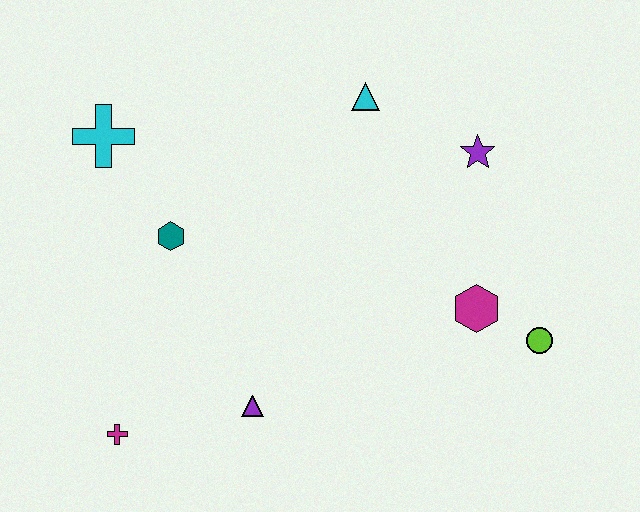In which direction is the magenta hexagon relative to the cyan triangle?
The magenta hexagon is below the cyan triangle.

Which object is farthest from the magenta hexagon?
The cyan cross is farthest from the magenta hexagon.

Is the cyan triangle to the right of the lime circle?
No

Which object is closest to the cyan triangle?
The purple star is closest to the cyan triangle.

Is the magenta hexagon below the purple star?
Yes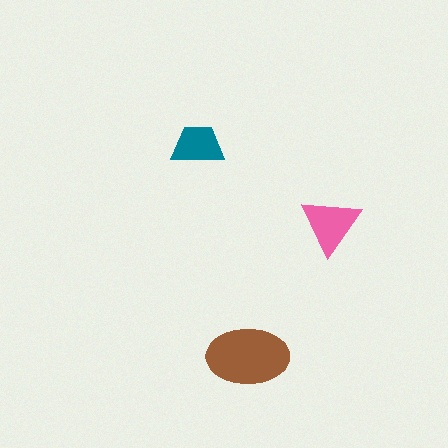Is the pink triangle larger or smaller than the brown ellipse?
Smaller.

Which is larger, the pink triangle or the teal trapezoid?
The pink triangle.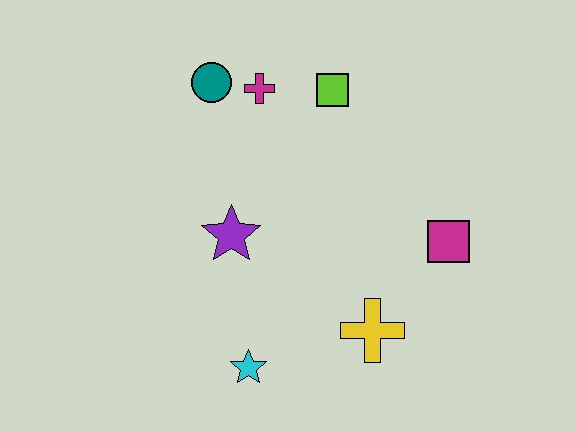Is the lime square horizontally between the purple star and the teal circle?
No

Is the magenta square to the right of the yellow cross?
Yes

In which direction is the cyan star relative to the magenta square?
The cyan star is to the left of the magenta square.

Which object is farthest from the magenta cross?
The cyan star is farthest from the magenta cross.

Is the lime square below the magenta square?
No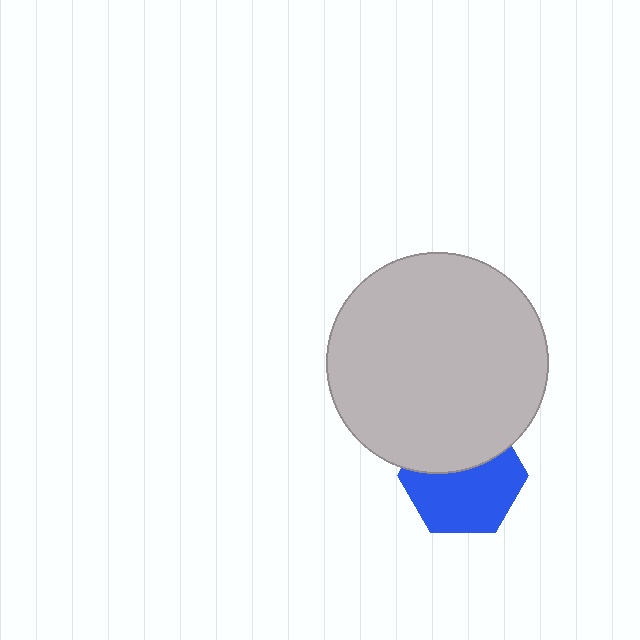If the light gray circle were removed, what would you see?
You would see the complete blue hexagon.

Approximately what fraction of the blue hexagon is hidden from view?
Roughly 40% of the blue hexagon is hidden behind the light gray circle.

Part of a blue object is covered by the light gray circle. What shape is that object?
It is a hexagon.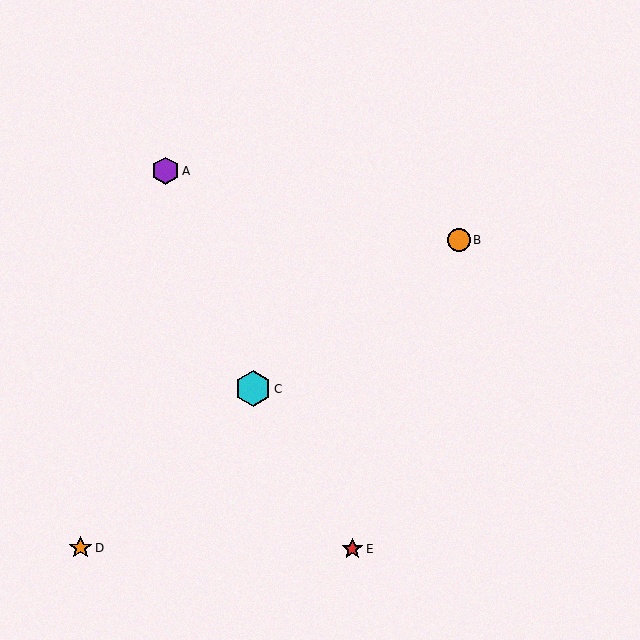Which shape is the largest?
The cyan hexagon (labeled C) is the largest.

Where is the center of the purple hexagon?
The center of the purple hexagon is at (165, 171).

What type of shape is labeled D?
Shape D is an orange star.